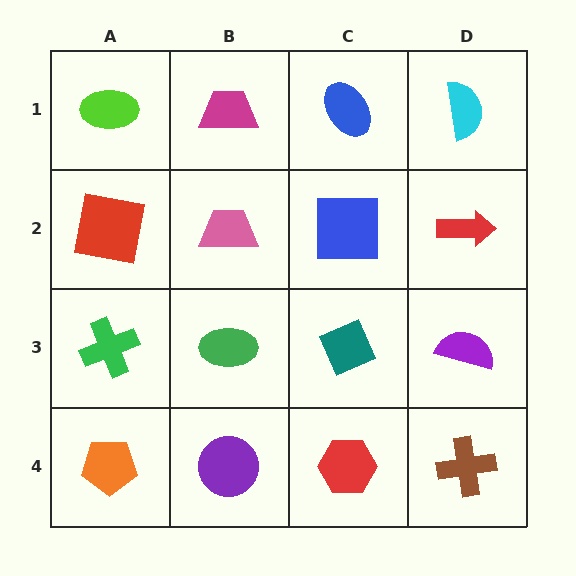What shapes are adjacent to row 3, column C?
A blue square (row 2, column C), a red hexagon (row 4, column C), a green ellipse (row 3, column B), a purple semicircle (row 3, column D).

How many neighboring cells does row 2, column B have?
4.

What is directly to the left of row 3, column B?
A green cross.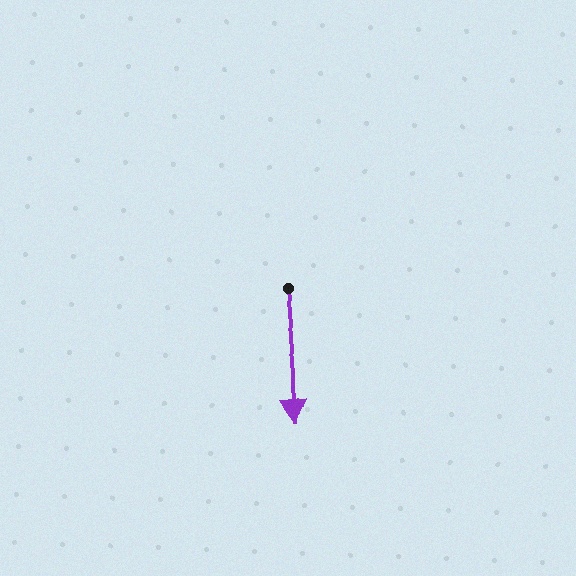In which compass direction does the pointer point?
South.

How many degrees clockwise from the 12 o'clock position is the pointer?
Approximately 175 degrees.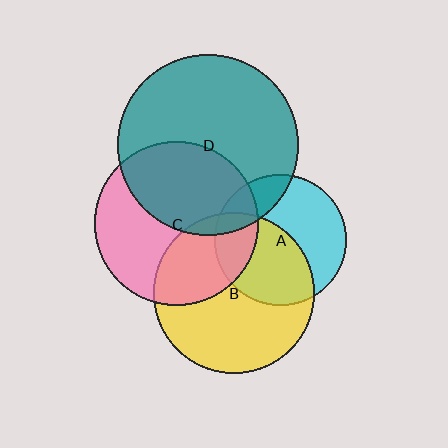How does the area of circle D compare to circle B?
Approximately 1.3 times.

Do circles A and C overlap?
Yes.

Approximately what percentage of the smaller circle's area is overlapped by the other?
Approximately 20%.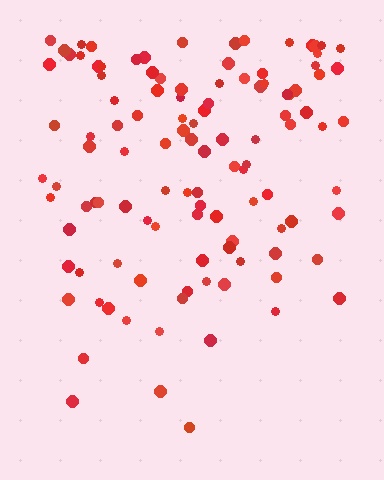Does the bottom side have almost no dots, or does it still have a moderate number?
Still a moderate number, just noticeably fewer than the top.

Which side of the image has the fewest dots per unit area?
The bottom.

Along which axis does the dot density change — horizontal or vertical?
Vertical.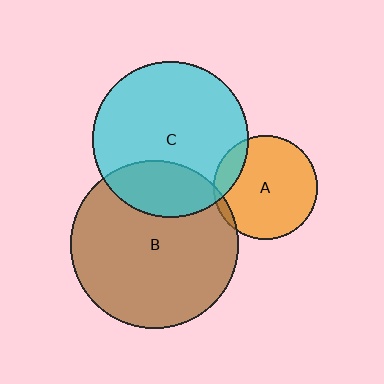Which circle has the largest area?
Circle B (brown).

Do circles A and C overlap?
Yes.